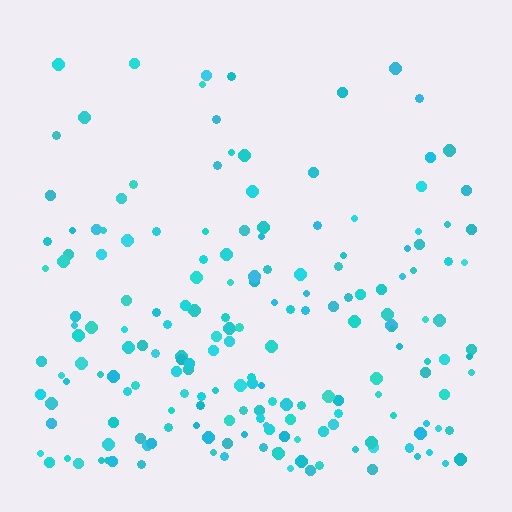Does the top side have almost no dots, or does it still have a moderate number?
Still a moderate number, just noticeably fewer than the bottom.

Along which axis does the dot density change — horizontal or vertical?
Vertical.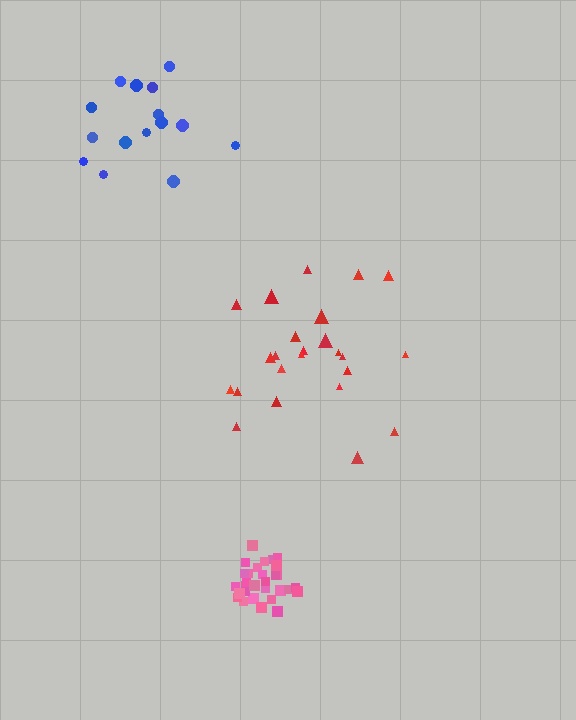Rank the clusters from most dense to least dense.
pink, red, blue.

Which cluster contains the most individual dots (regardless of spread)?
Pink (30).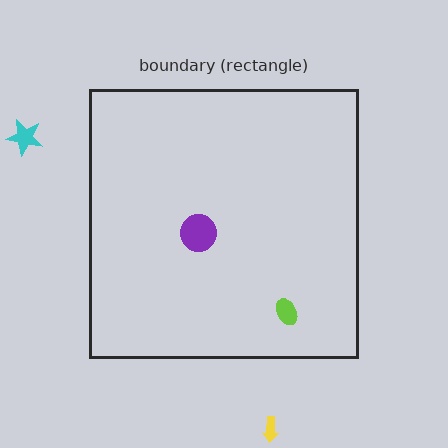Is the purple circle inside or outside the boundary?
Inside.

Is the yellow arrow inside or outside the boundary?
Outside.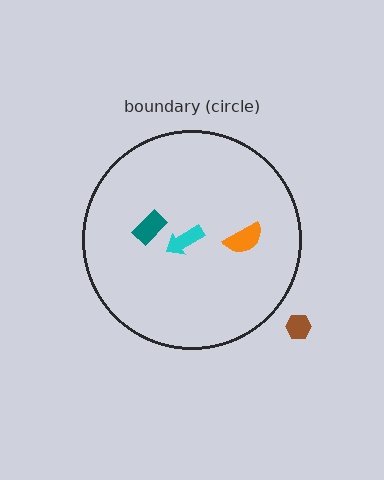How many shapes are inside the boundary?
3 inside, 1 outside.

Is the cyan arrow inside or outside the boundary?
Inside.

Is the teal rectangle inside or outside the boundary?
Inside.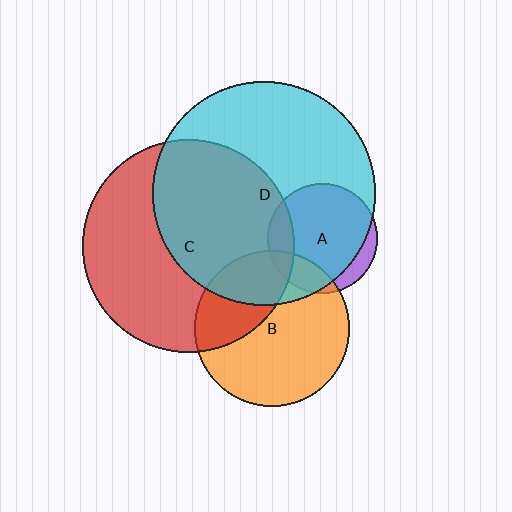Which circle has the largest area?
Circle D (cyan).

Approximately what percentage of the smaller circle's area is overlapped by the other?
Approximately 15%.